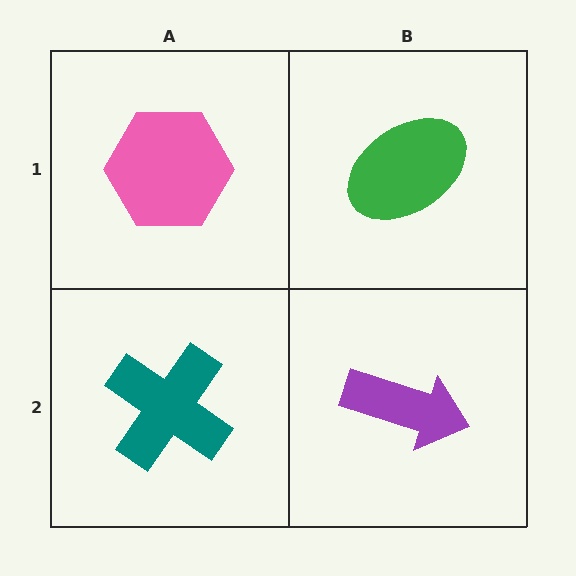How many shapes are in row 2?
2 shapes.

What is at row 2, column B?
A purple arrow.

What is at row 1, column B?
A green ellipse.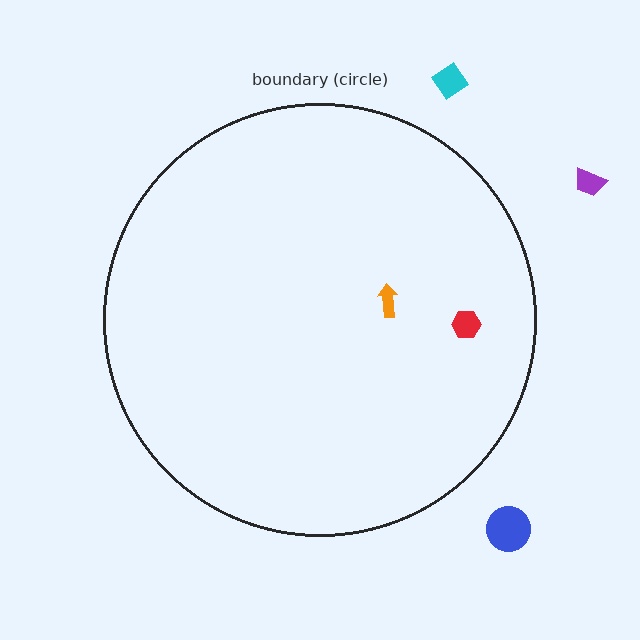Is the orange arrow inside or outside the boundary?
Inside.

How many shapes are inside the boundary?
2 inside, 3 outside.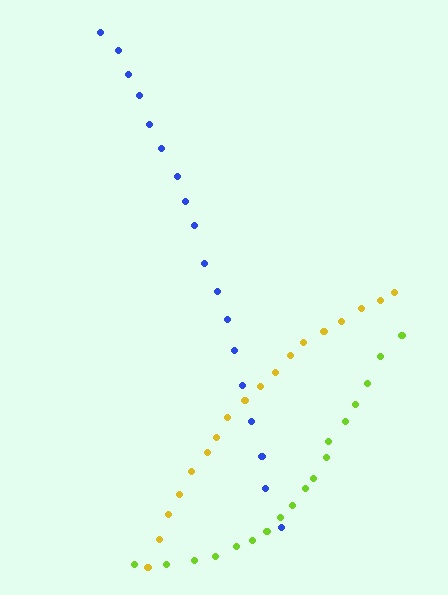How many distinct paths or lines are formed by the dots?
There are 3 distinct paths.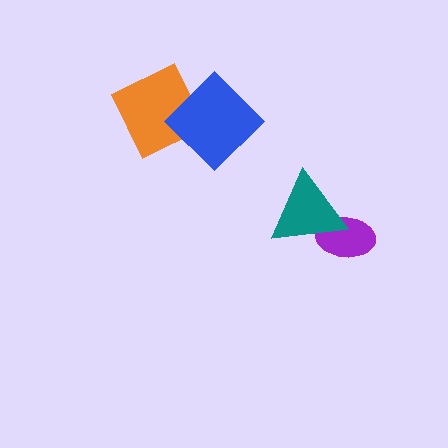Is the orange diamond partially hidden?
Yes, it is partially covered by another shape.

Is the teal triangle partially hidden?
No, no other shape covers it.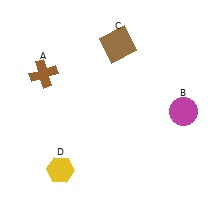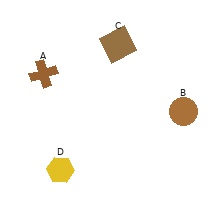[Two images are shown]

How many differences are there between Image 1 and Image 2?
There is 1 difference between the two images.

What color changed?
The circle (B) changed from magenta in Image 1 to brown in Image 2.